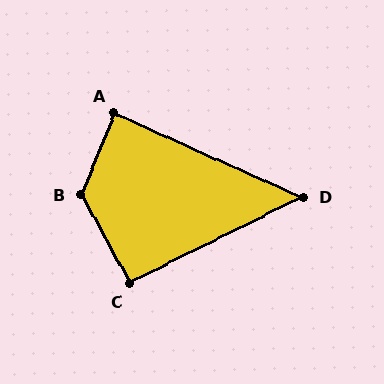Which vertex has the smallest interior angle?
D, at approximately 51 degrees.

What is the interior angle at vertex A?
Approximately 88 degrees (approximately right).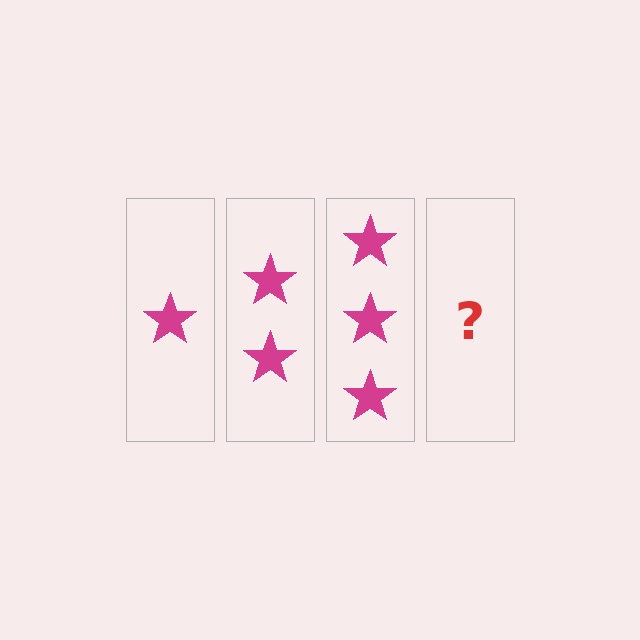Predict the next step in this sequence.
The next step is 4 stars.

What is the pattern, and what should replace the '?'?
The pattern is that each step adds one more star. The '?' should be 4 stars.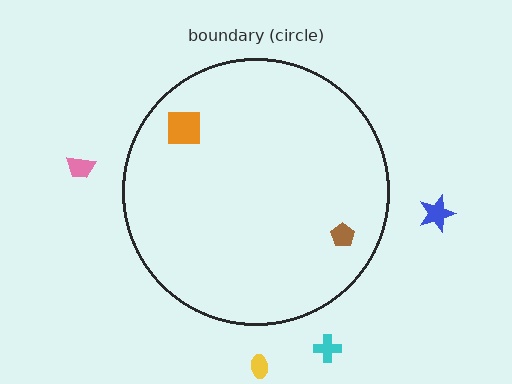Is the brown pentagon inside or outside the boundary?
Inside.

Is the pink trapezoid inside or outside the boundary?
Outside.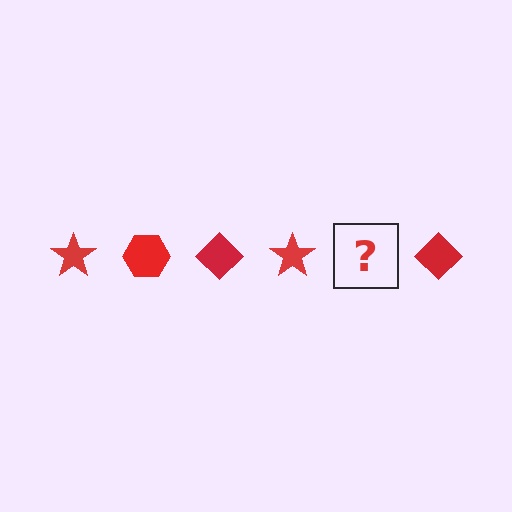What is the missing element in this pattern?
The missing element is a red hexagon.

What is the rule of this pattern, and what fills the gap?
The rule is that the pattern cycles through star, hexagon, diamond shapes in red. The gap should be filled with a red hexagon.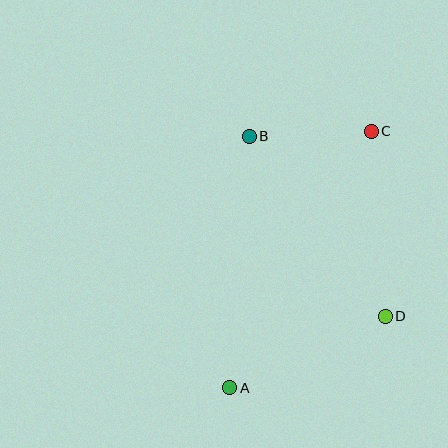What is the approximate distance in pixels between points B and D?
The distance between B and D is approximately 226 pixels.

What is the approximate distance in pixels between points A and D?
The distance between A and D is approximately 171 pixels.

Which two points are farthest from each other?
Points A and C are farthest from each other.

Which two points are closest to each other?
Points B and C are closest to each other.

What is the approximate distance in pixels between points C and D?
The distance between C and D is approximately 185 pixels.